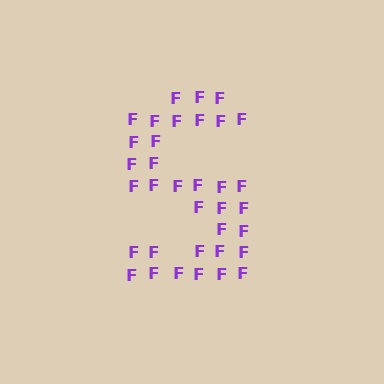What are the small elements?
The small elements are letter F's.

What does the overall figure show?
The overall figure shows the letter S.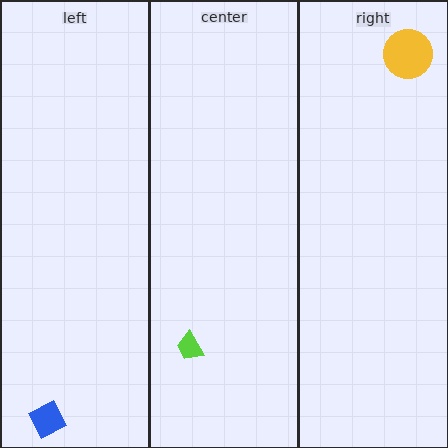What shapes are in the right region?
The yellow circle.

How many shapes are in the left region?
1.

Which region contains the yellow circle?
The right region.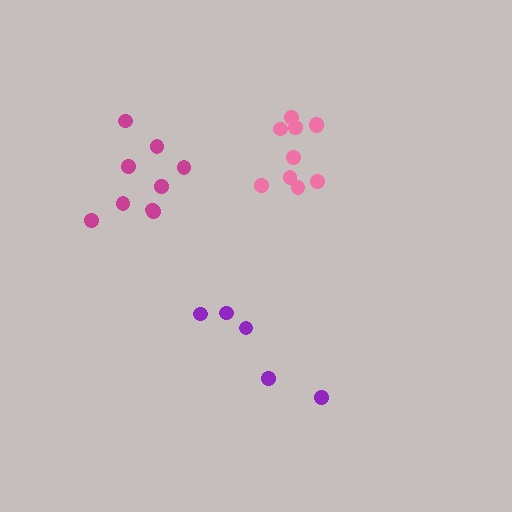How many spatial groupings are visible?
There are 3 spatial groupings.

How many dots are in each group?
Group 1: 5 dots, Group 2: 10 dots, Group 3: 9 dots (24 total).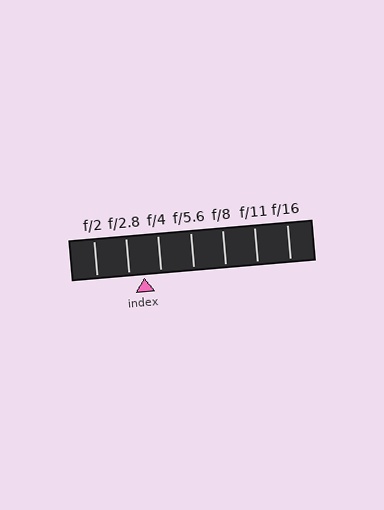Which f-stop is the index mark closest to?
The index mark is closest to f/2.8.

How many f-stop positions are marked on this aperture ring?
There are 7 f-stop positions marked.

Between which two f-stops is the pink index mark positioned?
The index mark is between f/2.8 and f/4.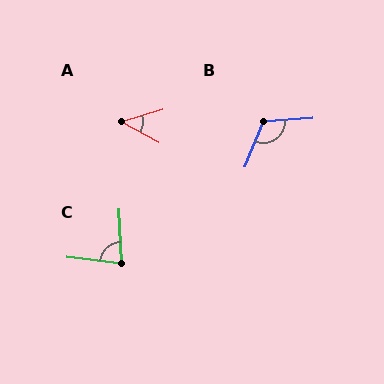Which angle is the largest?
B, at approximately 116 degrees.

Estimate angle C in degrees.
Approximately 81 degrees.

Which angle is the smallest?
A, at approximately 46 degrees.